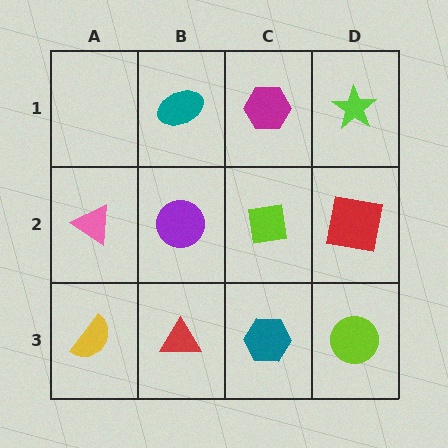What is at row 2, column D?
A red square.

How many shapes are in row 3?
4 shapes.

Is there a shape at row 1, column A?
No, that cell is empty.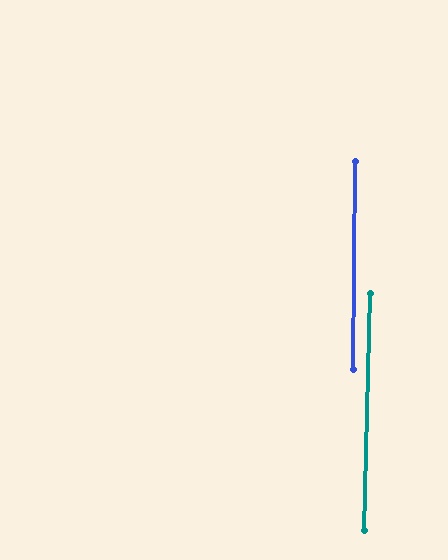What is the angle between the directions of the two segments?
Approximately 1 degree.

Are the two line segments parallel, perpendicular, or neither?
Parallel — their directions differ by only 1.1°.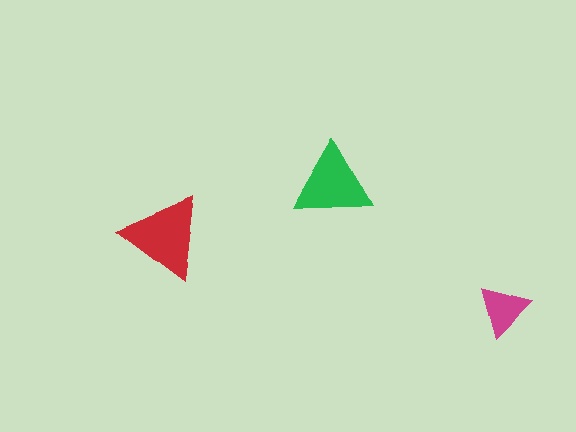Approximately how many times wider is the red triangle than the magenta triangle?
About 1.5 times wider.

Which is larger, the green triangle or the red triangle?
The red one.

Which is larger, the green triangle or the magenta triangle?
The green one.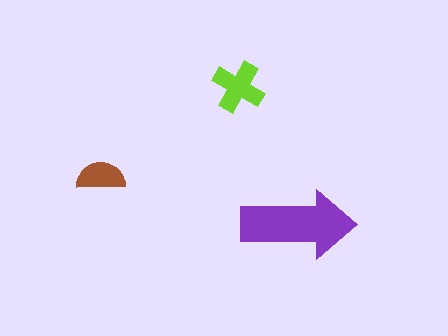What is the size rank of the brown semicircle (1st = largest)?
3rd.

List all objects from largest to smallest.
The purple arrow, the lime cross, the brown semicircle.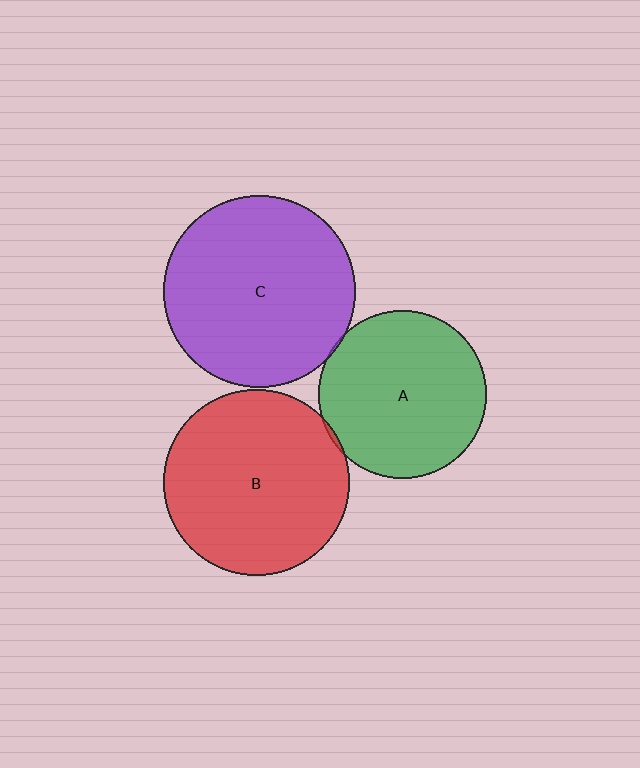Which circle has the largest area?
Circle C (purple).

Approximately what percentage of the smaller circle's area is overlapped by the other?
Approximately 5%.